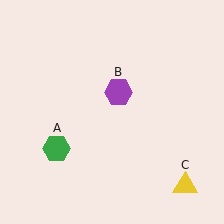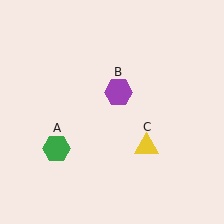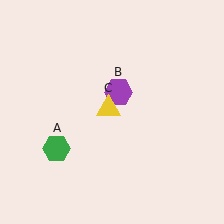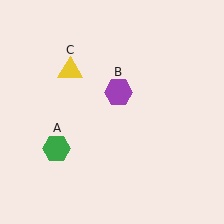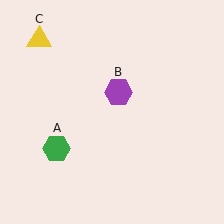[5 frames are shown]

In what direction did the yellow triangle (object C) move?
The yellow triangle (object C) moved up and to the left.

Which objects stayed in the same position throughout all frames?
Green hexagon (object A) and purple hexagon (object B) remained stationary.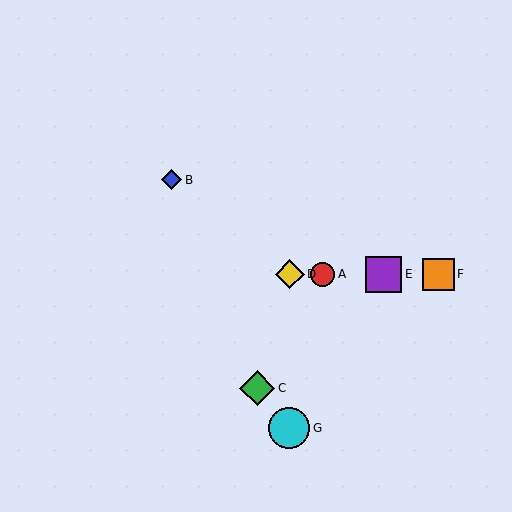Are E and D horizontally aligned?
Yes, both are at y≈274.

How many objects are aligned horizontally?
4 objects (A, D, E, F) are aligned horizontally.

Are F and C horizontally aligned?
No, F is at y≈274 and C is at y≈388.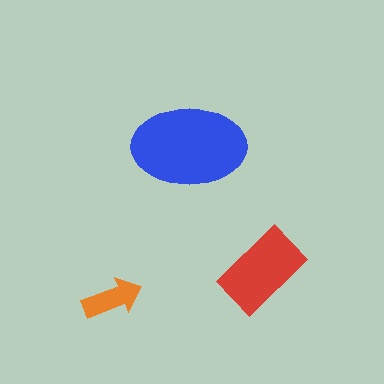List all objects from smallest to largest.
The orange arrow, the red rectangle, the blue ellipse.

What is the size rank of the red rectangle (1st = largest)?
2nd.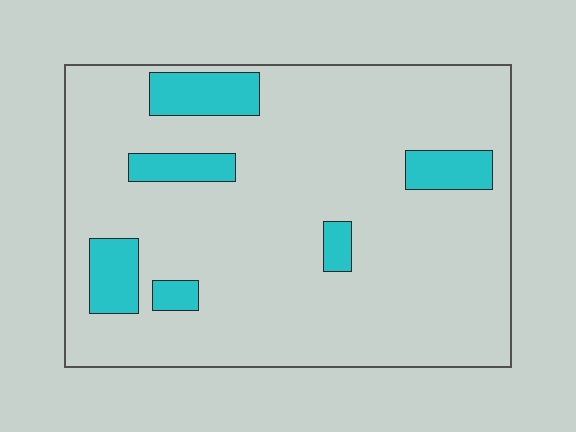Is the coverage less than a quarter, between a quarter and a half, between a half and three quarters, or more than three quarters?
Less than a quarter.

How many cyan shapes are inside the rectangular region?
6.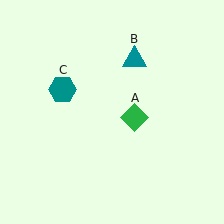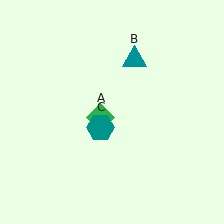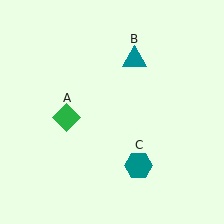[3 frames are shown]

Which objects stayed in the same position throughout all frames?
Teal triangle (object B) remained stationary.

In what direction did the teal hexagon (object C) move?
The teal hexagon (object C) moved down and to the right.